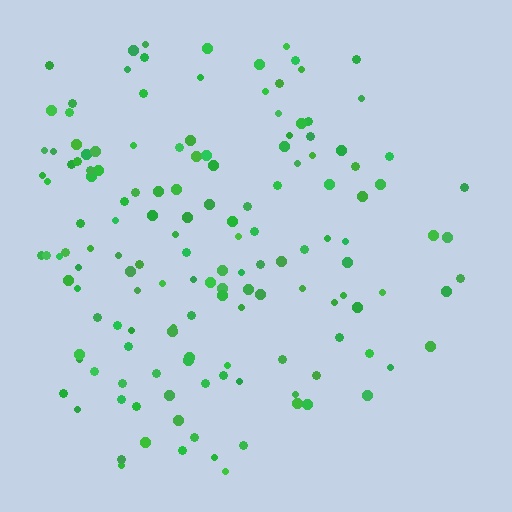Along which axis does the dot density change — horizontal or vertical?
Horizontal.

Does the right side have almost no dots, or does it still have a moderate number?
Still a moderate number, just noticeably fewer than the left.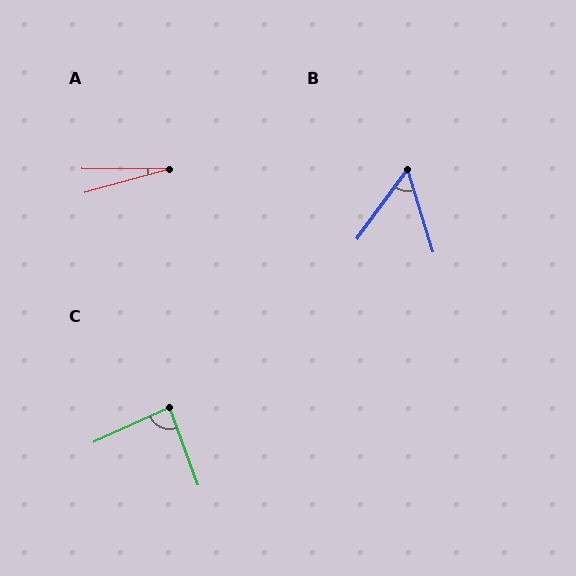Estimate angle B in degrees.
Approximately 53 degrees.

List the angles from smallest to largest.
A (16°), B (53°), C (86°).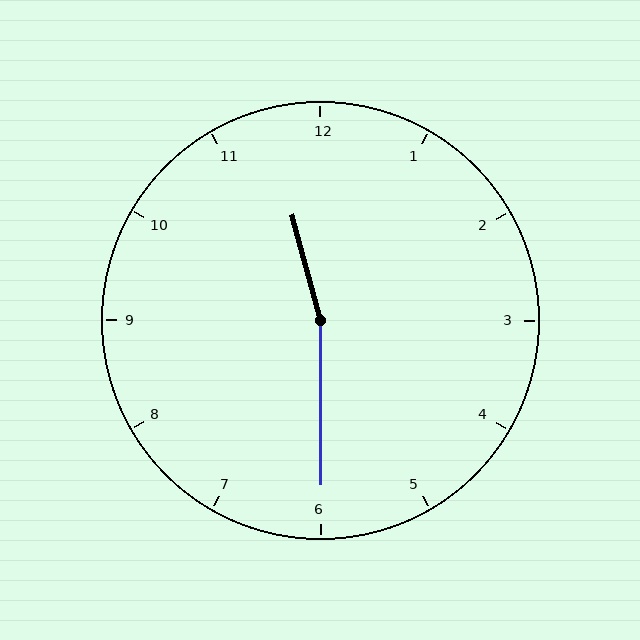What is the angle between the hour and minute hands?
Approximately 165 degrees.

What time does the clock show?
11:30.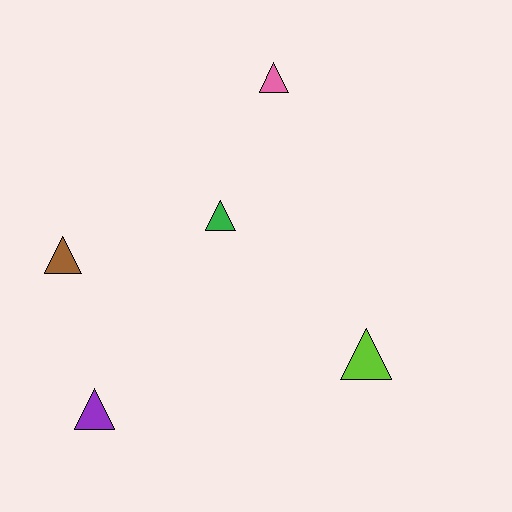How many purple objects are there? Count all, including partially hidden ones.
There is 1 purple object.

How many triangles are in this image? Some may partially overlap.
There are 5 triangles.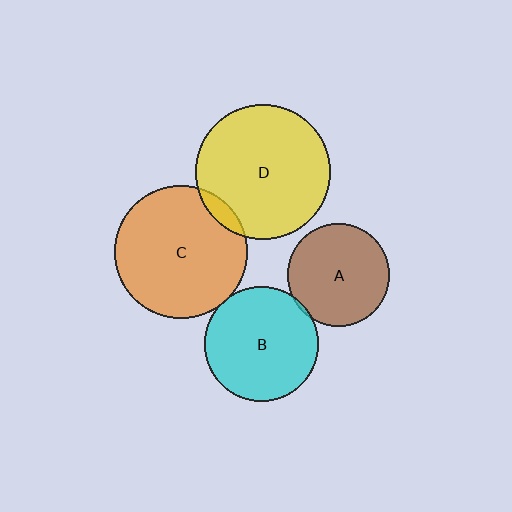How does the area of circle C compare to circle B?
Approximately 1.3 times.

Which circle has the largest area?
Circle D (yellow).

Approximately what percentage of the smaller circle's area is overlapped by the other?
Approximately 5%.